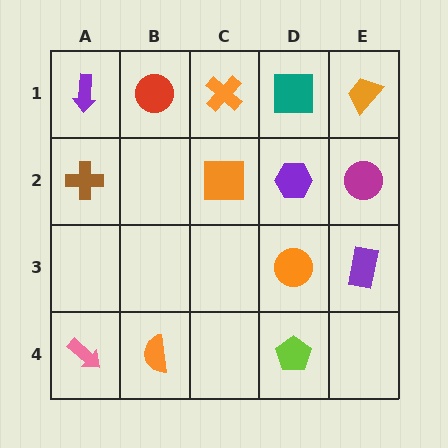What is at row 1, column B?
A red circle.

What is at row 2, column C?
An orange square.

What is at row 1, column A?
A purple arrow.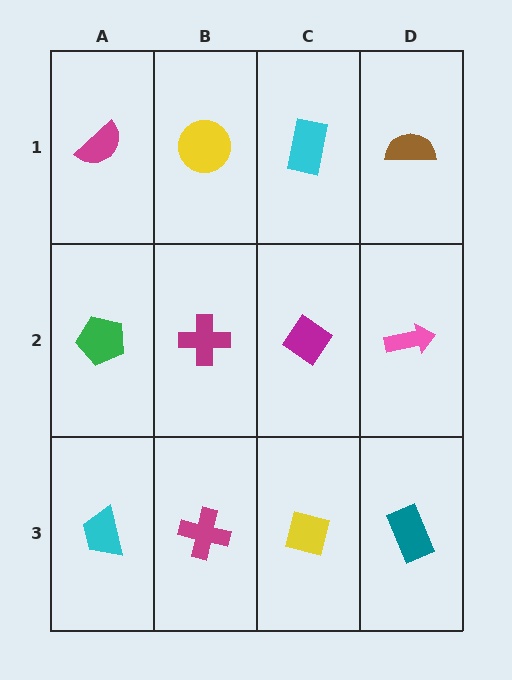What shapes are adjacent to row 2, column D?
A brown semicircle (row 1, column D), a teal rectangle (row 3, column D), a magenta diamond (row 2, column C).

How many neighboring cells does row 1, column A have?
2.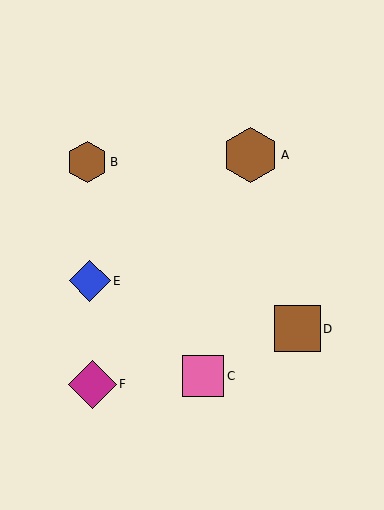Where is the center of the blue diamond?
The center of the blue diamond is at (90, 281).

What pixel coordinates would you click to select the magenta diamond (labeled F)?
Click at (92, 384) to select the magenta diamond F.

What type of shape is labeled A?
Shape A is a brown hexagon.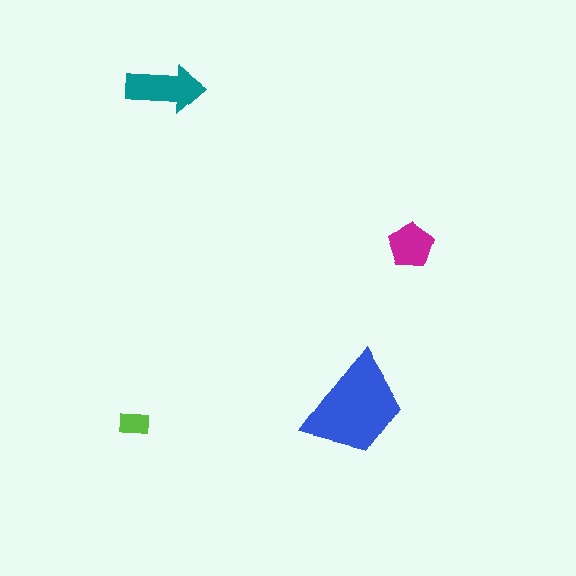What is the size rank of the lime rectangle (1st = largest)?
4th.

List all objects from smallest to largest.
The lime rectangle, the magenta pentagon, the teal arrow, the blue trapezoid.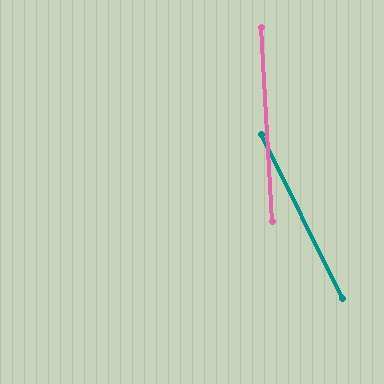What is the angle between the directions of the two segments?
Approximately 23 degrees.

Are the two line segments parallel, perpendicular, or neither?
Neither parallel nor perpendicular — they differ by about 23°.